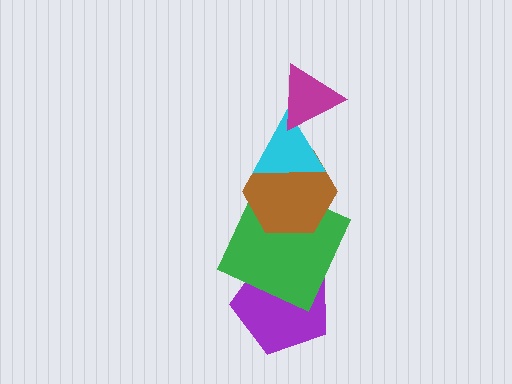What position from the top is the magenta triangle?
The magenta triangle is 1st from the top.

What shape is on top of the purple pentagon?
The green square is on top of the purple pentagon.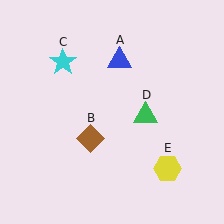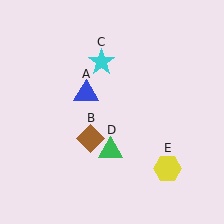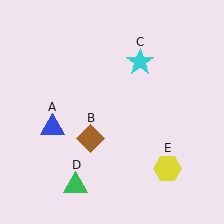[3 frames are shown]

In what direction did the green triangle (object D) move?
The green triangle (object D) moved down and to the left.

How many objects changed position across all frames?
3 objects changed position: blue triangle (object A), cyan star (object C), green triangle (object D).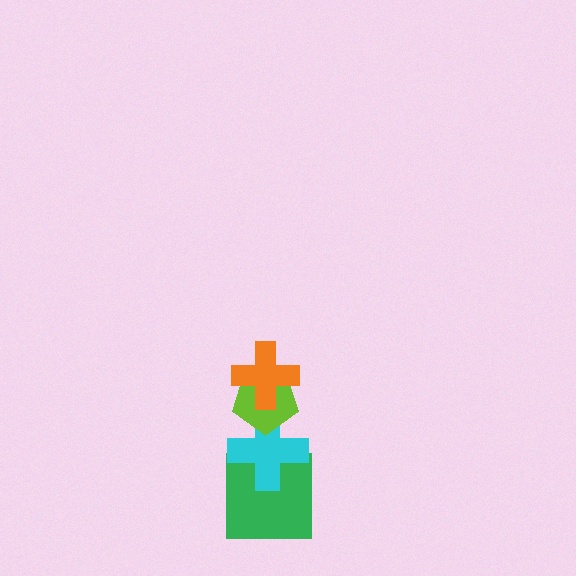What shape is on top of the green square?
The cyan cross is on top of the green square.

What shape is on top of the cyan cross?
The lime pentagon is on top of the cyan cross.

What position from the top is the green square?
The green square is 4th from the top.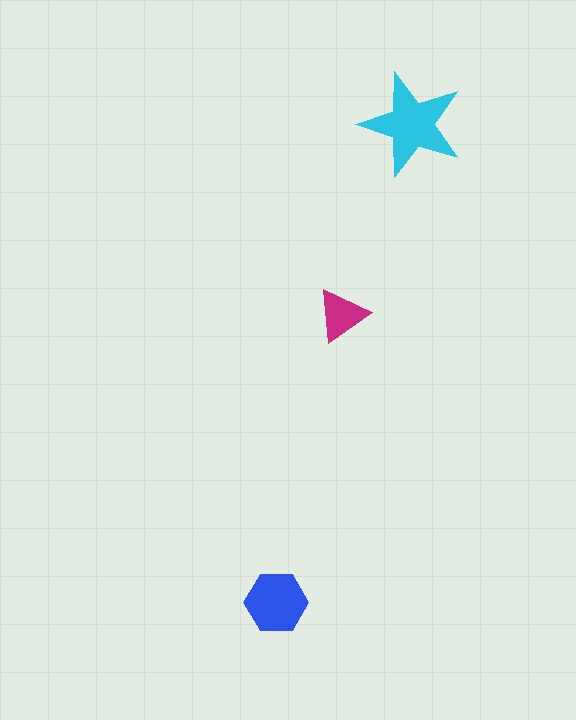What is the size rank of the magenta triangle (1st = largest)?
3rd.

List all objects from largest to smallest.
The cyan star, the blue hexagon, the magenta triangle.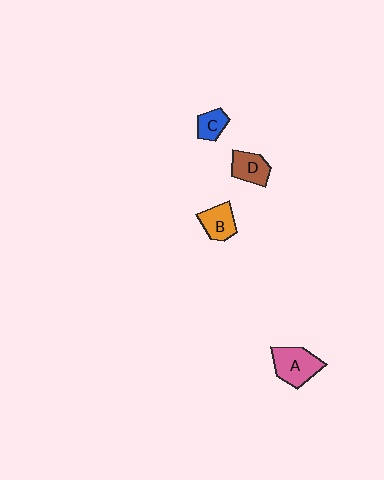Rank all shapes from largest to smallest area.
From largest to smallest: A (pink), B (orange), D (brown), C (blue).